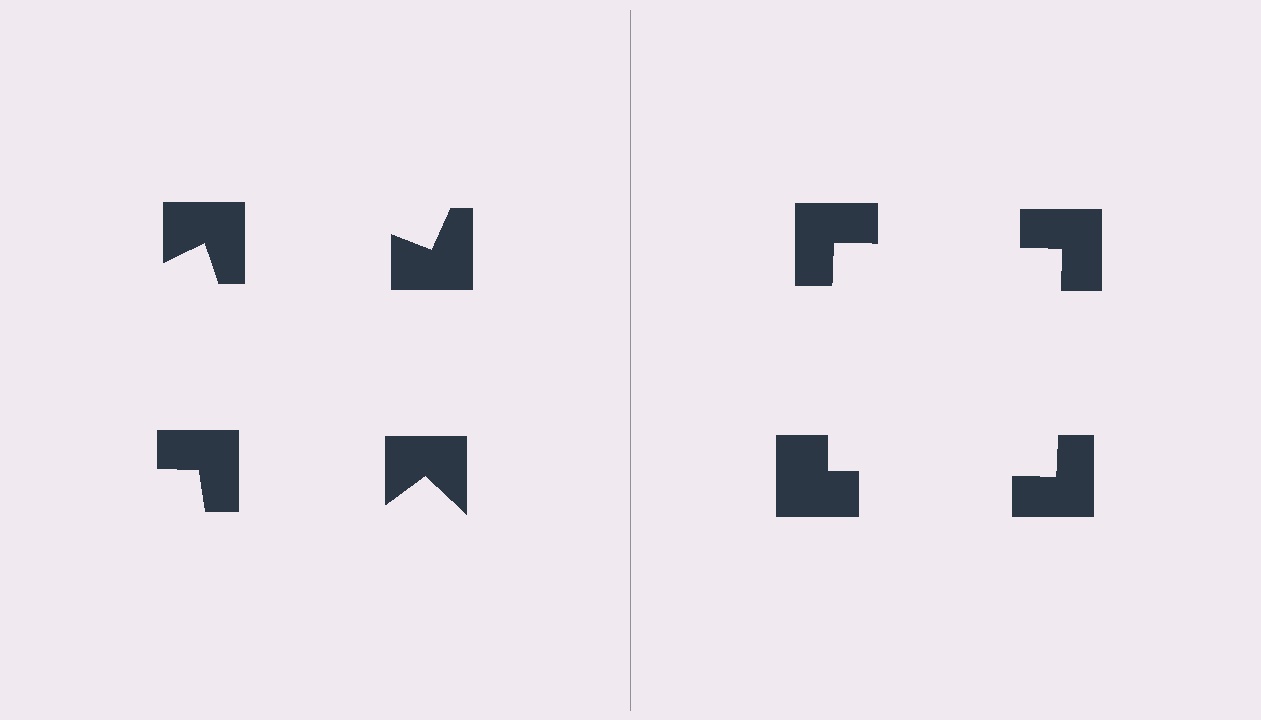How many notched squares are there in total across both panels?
8 — 4 on each side.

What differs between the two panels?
The notched squares are positioned identically on both sides; only the wedge orientations differ. On the right they align to a square; on the left they are misaligned.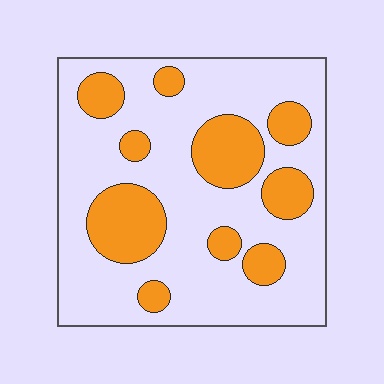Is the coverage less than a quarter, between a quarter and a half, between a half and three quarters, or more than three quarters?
Between a quarter and a half.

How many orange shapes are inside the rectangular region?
10.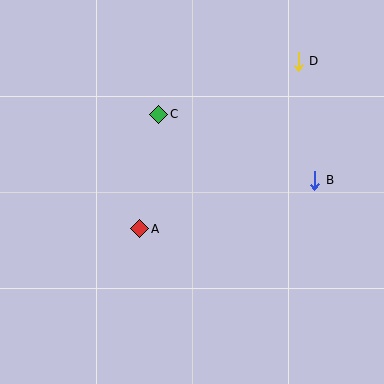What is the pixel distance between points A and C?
The distance between A and C is 116 pixels.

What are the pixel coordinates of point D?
Point D is at (298, 61).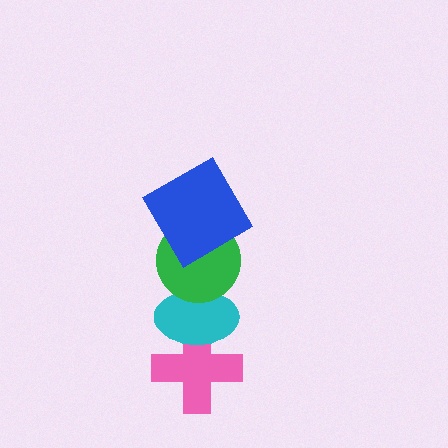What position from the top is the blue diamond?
The blue diamond is 1st from the top.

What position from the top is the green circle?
The green circle is 2nd from the top.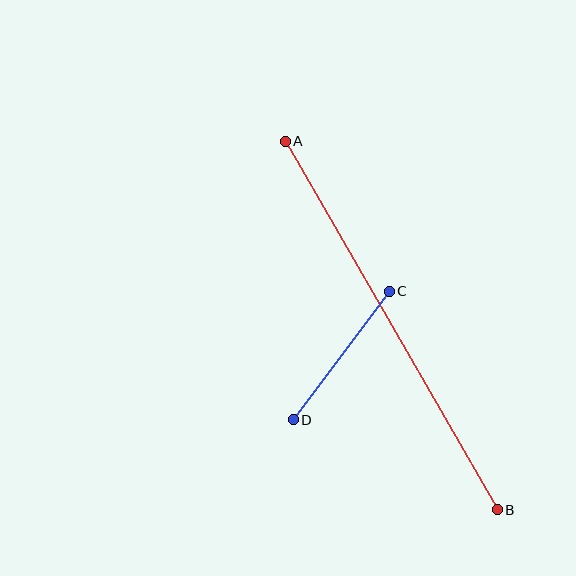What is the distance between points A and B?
The distance is approximately 425 pixels.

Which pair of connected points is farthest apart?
Points A and B are farthest apart.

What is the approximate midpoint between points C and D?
The midpoint is at approximately (341, 355) pixels.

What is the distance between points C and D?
The distance is approximately 160 pixels.